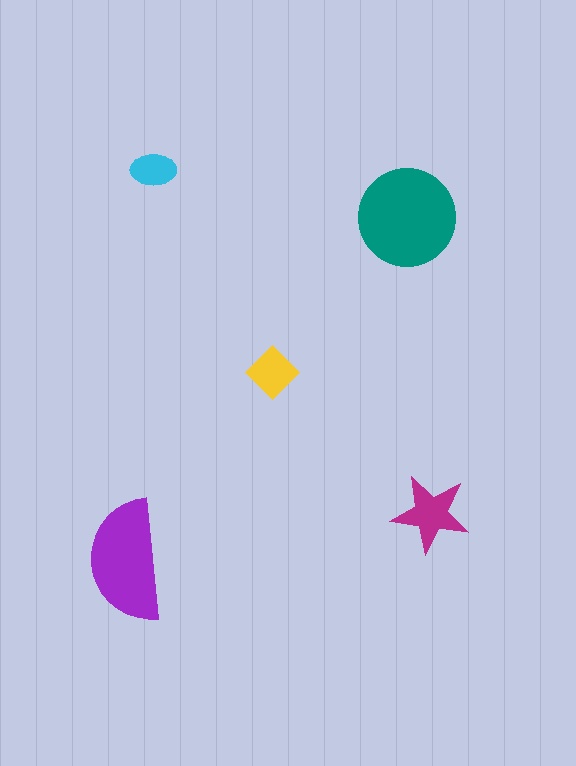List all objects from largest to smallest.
The teal circle, the purple semicircle, the magenta star, the yellow diamond, the cyan ellipse.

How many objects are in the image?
There are 5 objects in the image.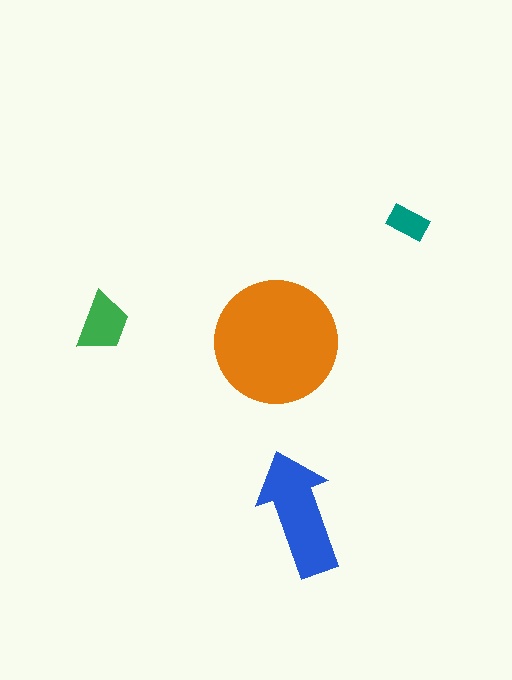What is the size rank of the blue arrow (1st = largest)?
2nd.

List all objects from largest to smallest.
The orange circle, the blue arrow, the green trapezoid, the teal rectangle.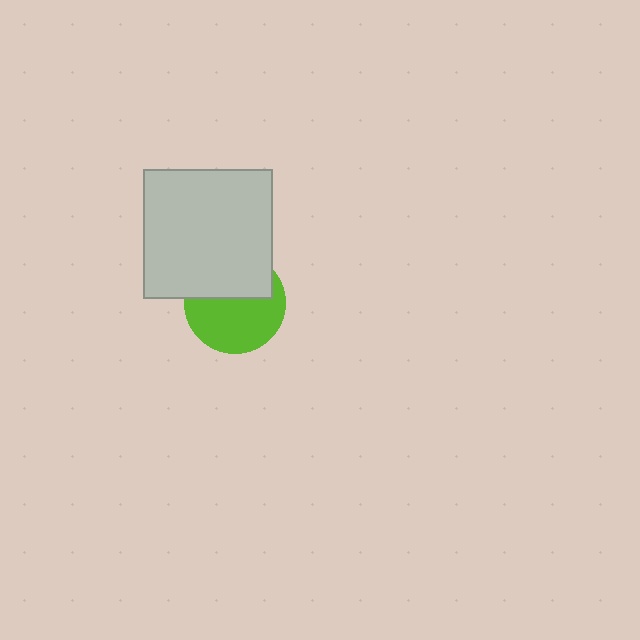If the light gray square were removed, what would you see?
You would see the complete lime circle.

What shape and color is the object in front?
The object in front is a light gray square.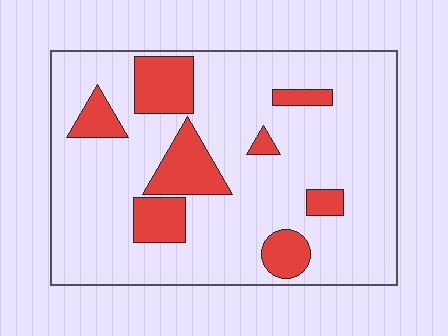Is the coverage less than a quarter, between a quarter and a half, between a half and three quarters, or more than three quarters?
Less than a quarter.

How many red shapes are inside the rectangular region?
8.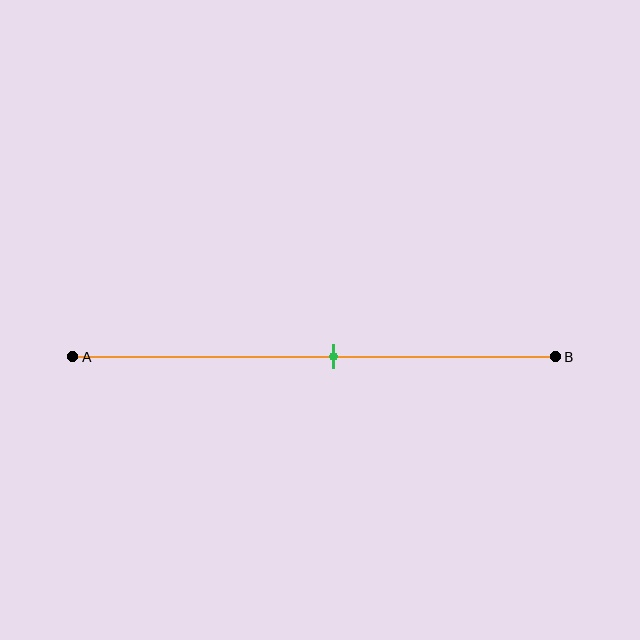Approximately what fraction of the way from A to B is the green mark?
The green mark is approximately 55% of the way from A to B.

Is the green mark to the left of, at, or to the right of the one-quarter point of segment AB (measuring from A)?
The green mark is to the right of the one-quarter point of segment AB.